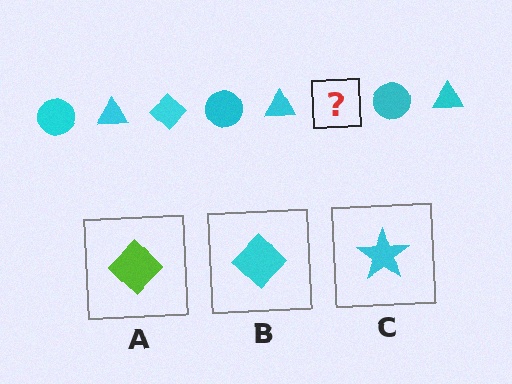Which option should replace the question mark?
Option B.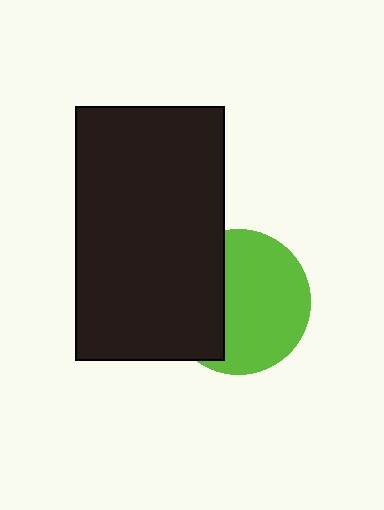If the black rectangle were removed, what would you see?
You would see the complete lime circle.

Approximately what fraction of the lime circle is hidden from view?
Roughly 37% of the lime circle is hidden behind the black rectangle.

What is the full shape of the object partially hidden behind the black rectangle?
The partially hidden object is a lime circle.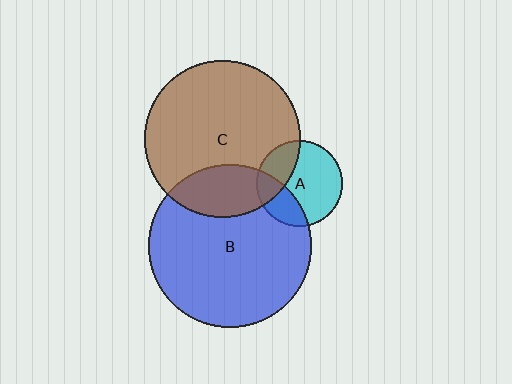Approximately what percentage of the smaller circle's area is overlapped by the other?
Approximately 25%.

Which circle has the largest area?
Circle B (blue).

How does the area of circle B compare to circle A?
Approximately 3.6 times.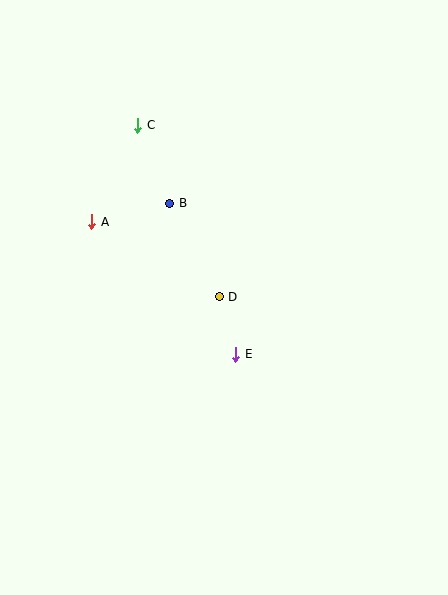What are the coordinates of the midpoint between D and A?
The midpoint between D and A is at (155, 259).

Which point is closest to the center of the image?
Point D at (219, 297) is closest to the center.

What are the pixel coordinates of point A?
Point A is at (92, 222).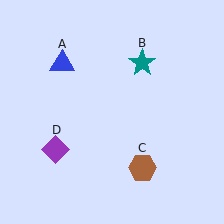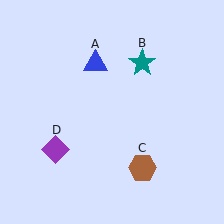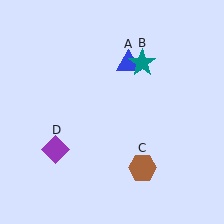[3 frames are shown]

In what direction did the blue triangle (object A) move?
The blue triangle (object A) moved right.